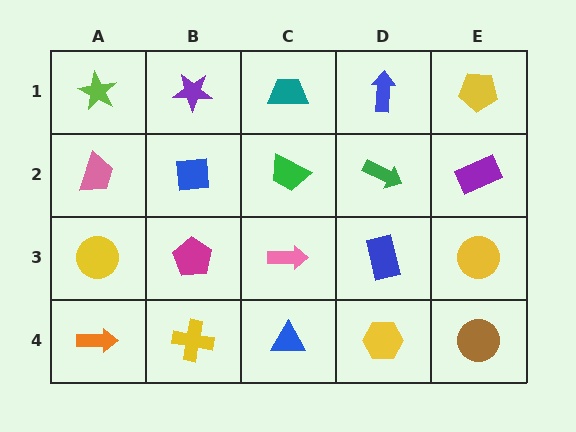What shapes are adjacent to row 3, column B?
A blue square (row 2, column B), a yellow cross (row 4, column B), a yellow circle (row 3, column A), a pink arrow (row 3, column C).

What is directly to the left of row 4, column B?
An orange arrow.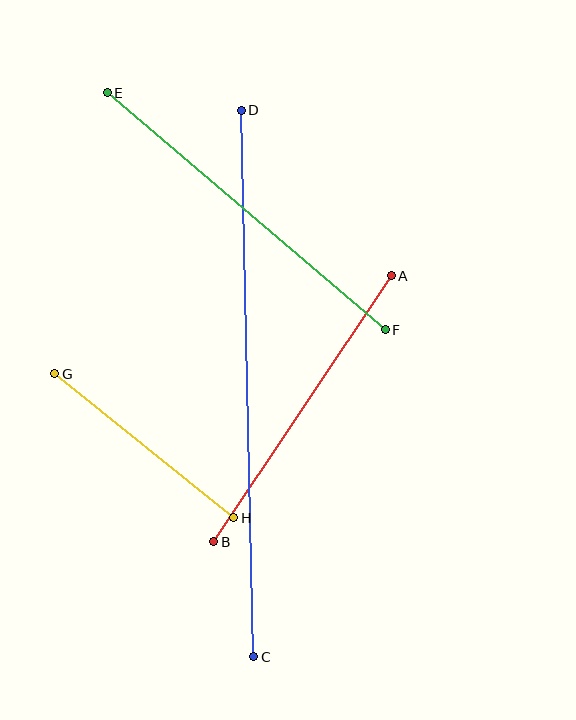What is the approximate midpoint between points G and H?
The midpoint is at approximately (144, 446) pixels.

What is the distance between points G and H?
The distance is approximately 230 pixels.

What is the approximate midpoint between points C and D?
The midpoint is at approximately (247, 384) pixels.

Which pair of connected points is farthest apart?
Points C and D are farthest apart.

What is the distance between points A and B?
The distance is approximately 320 pixels.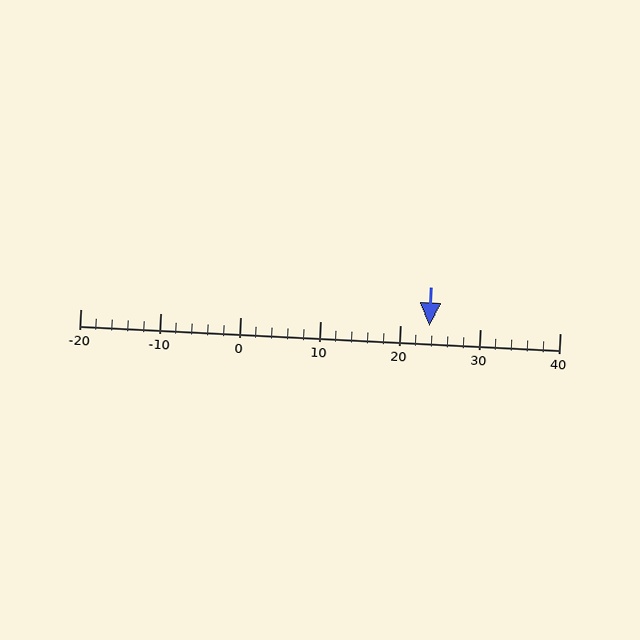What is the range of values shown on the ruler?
The ruler shows values from -20 to 40.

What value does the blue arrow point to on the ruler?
The blue arrow points to approximately 24.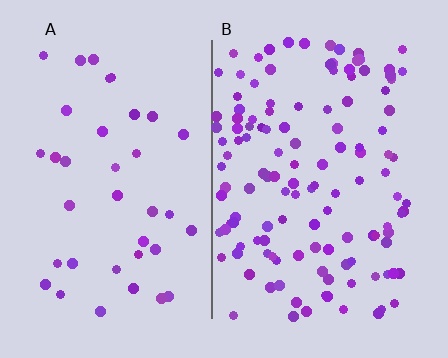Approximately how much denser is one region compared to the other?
Approximately 3.4× — region B over region A.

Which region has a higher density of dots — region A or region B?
B (the right).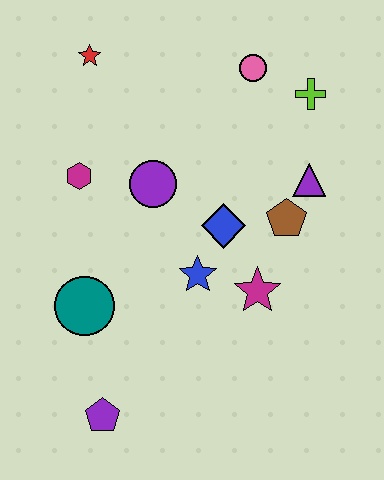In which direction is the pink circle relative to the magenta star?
The pink circle is above the magenta star.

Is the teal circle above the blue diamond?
No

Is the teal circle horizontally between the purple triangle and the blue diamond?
No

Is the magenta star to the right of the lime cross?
No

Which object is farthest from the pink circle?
The purple pentagon is farthest from the pink circle.